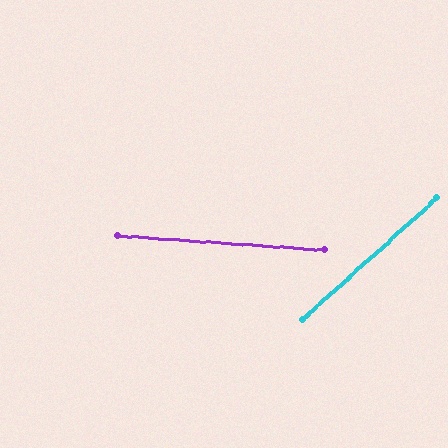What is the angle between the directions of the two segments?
Approximately 46 degrees.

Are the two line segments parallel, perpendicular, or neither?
Neither parallel nor perpendicular — they differ by about 46°.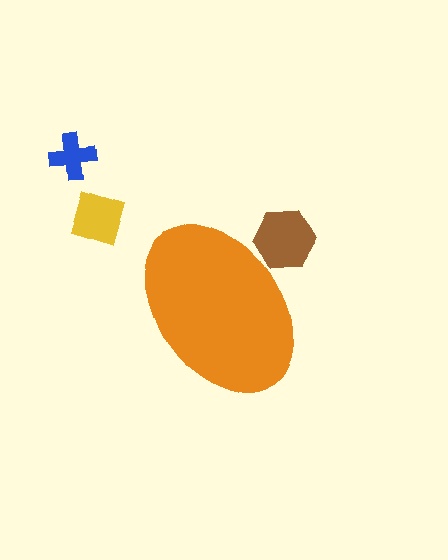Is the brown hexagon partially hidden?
Yes, the brown hexagon is partially hidden behind the orange ellipse.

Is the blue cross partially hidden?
No, the blue cross is fully visible.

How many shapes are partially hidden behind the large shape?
1 shape is partially hidden.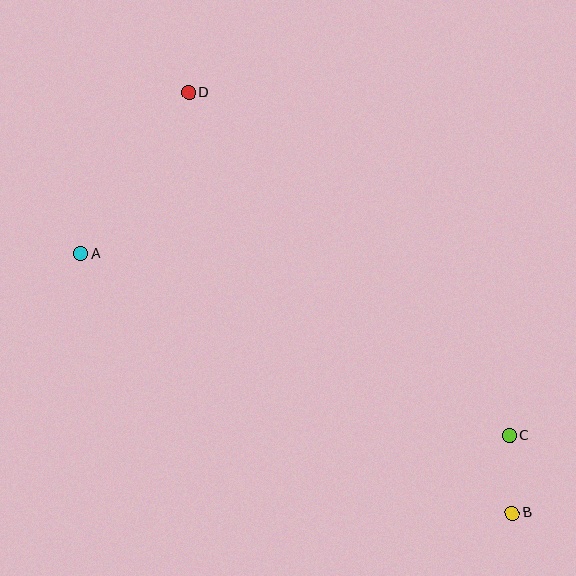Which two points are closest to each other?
Points B and C are closest to each other.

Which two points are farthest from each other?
Points B and D are farthest from each other.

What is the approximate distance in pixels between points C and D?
The distance between C and D is approximately 469 pixels.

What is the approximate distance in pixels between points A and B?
The distance between A and B is approximately 503 pixels.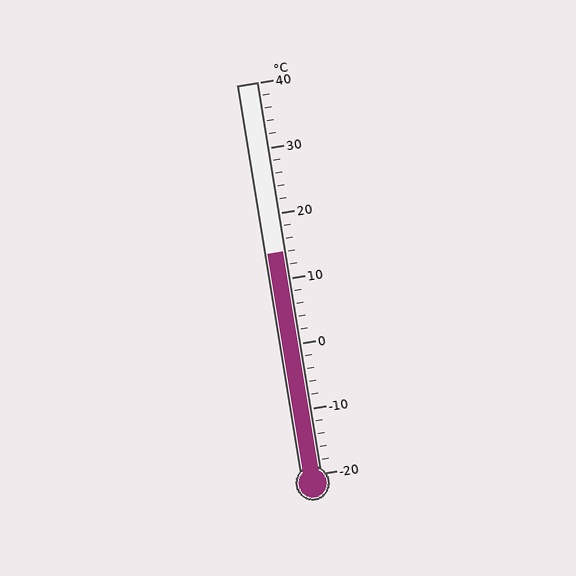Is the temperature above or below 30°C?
The temperature is below 30°C.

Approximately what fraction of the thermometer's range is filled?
The thermometer is filled to approximately 55% of its range.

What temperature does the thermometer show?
The thermometer shows approximately 14°C.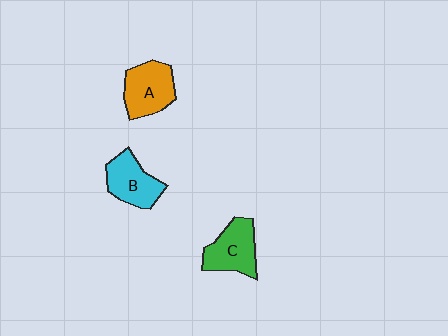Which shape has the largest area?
Shape A (orange).